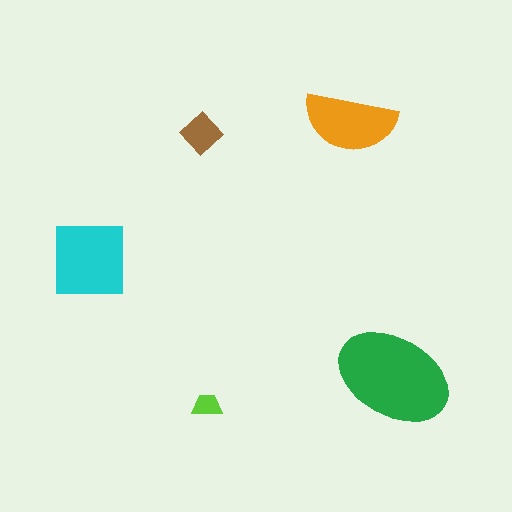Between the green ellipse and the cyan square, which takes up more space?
The green ellipse.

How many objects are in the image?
There are 5 objects in the image.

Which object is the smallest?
The lime trapezoid.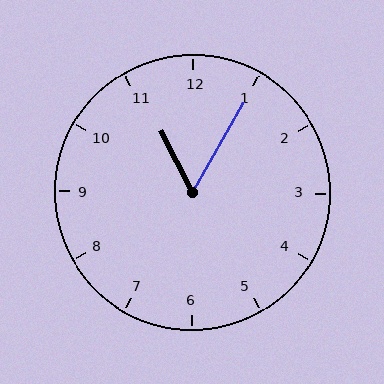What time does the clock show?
11:05.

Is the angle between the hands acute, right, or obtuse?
It is acute.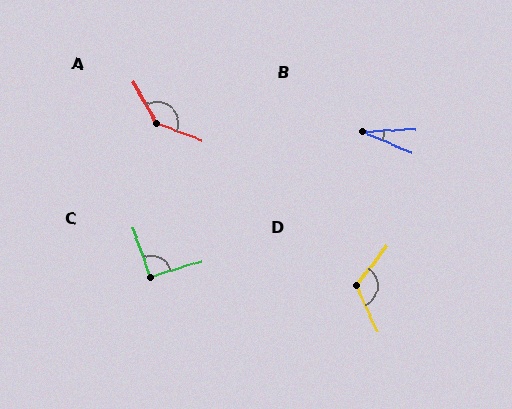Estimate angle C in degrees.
Approximately 92 degrees.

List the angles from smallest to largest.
B (26°), C (92°), D (117°), A (141°).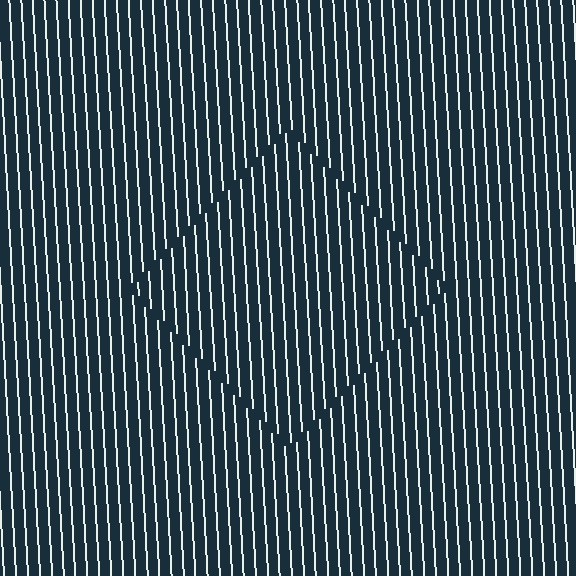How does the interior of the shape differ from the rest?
The interior of the shape contains the same grating, shifted by half a period — the contour is defined by the phase discontinuity where line-ends from the inner and outer gratings abut.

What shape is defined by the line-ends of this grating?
An illusory square. The interior of the shape contains the same grating, shifted by half a period — the contour is defined by the phase discontinuity where line-ends from the inner and outer gratings abut.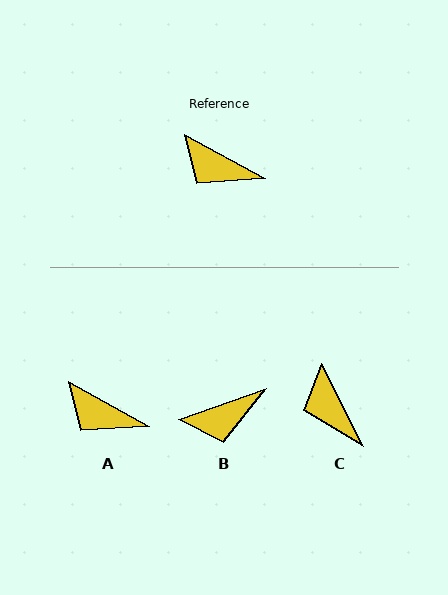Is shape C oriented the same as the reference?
No, it is off by about 35 degrees.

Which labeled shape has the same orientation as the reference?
A.